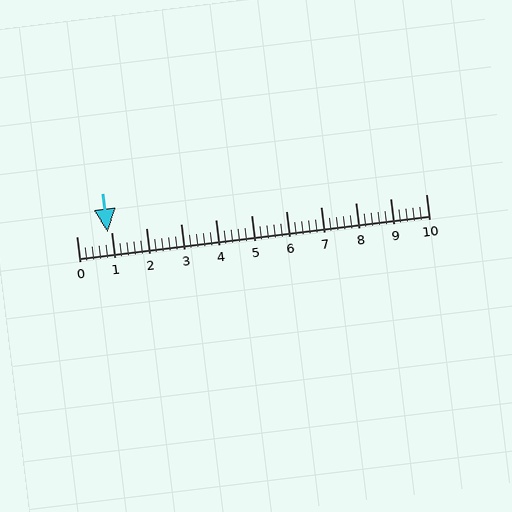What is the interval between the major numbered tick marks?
The major tick marks are spaced 1 units apart.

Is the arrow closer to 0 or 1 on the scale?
The arrow is closer to 1.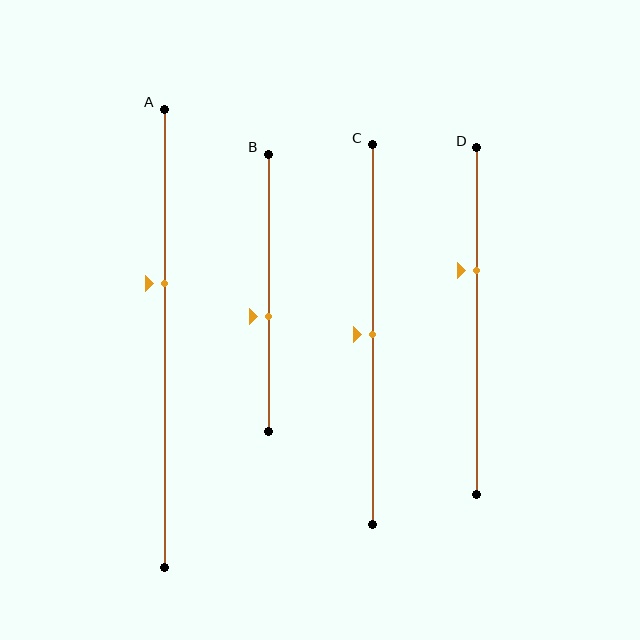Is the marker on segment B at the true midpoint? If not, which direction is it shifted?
No, the marker on segment B is shifted downward by about 9% of the segment length.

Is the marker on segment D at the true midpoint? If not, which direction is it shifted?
No, the marker on segment D is shifted upward by about 14% of the segment length.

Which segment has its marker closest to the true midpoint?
Segment C has its marker closest to the true midpoint.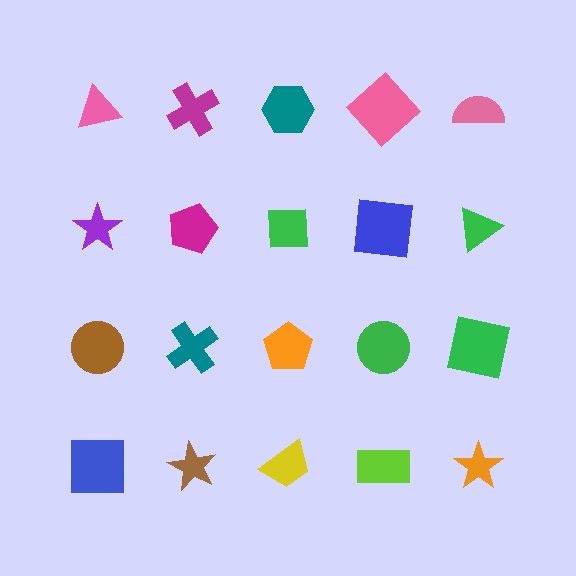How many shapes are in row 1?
5 shapes.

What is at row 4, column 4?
A lime rectangle.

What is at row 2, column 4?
A blue square.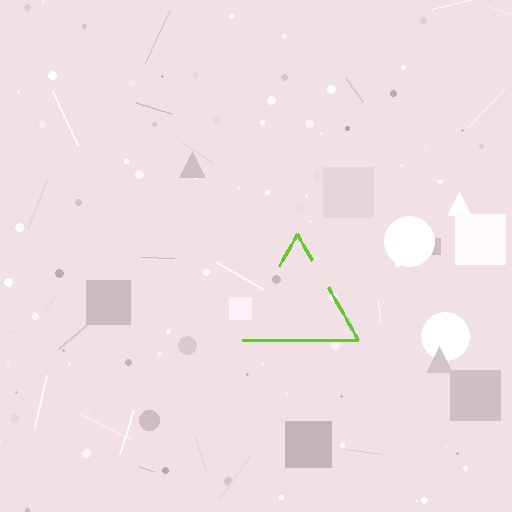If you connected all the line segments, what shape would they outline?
They would outline a triangle.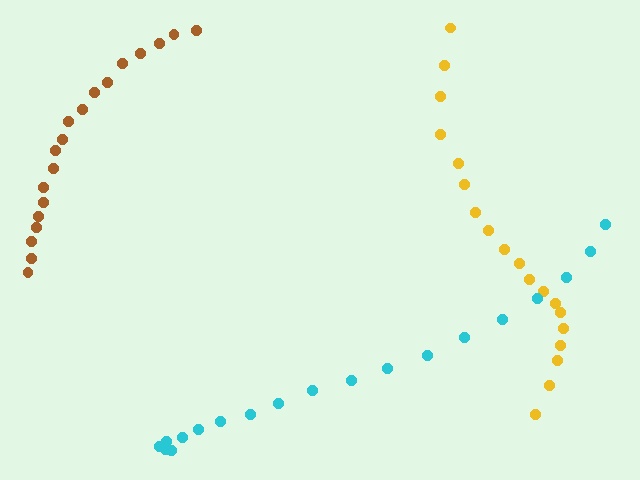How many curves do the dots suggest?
There are 3 distinct paths.